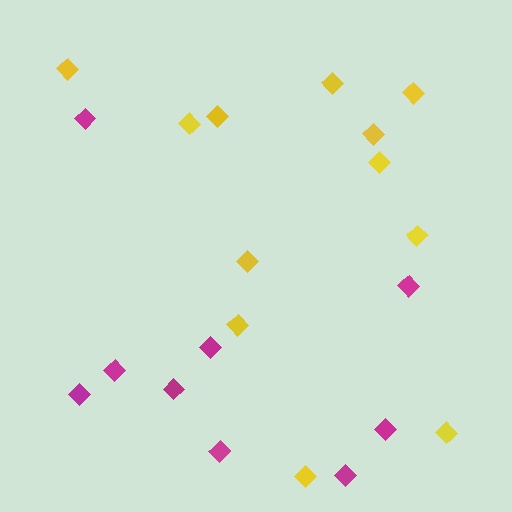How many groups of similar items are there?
There are 2 groups: one group of yellow diamonds (12) and one group of magenta diamonds (9).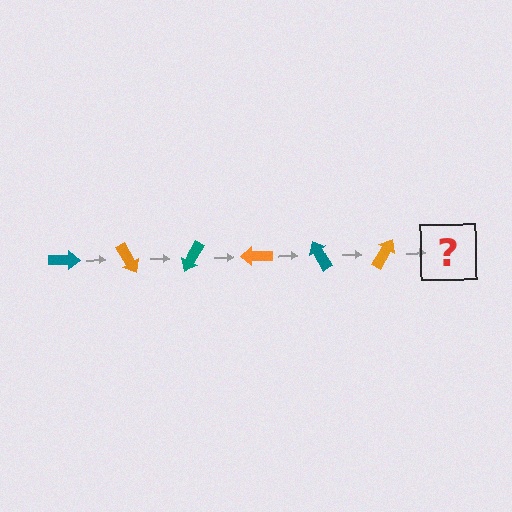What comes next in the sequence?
The next element should be a teal arrow, rotated 360 degrees from the start.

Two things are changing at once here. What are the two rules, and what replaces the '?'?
The two rules are that it rotates 60 degrees each step and the color cycles through teal and orange. The '?' should be a teal arrow, rotated 360 degrees from the start.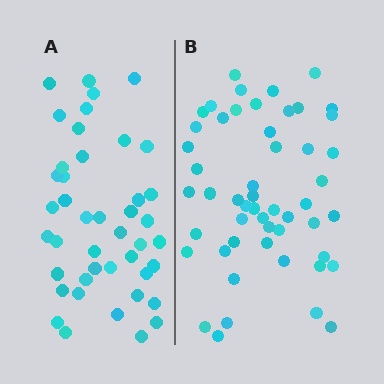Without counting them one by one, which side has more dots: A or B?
Region B (the right region) has more dots.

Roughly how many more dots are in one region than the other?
Region B has roughly 8 or so more dots than region A.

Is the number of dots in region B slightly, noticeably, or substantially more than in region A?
Region B has only slightly more — the two regions are fairly close. The ratio is roughly 1.2 to 1.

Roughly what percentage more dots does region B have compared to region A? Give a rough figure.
About 20% more.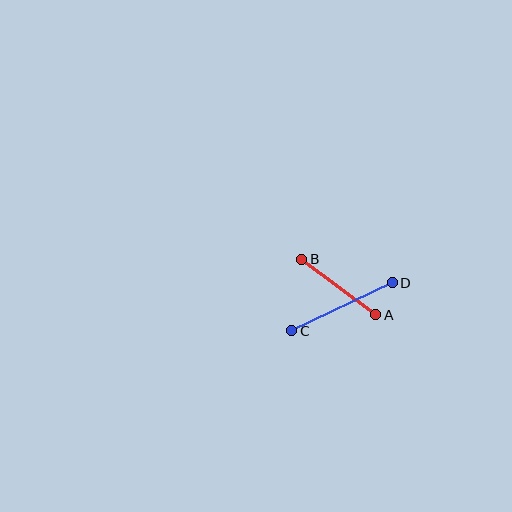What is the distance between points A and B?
The distance is approximately 92 pixels.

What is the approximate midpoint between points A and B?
The midpoint is at approximately (339, 287) pixels.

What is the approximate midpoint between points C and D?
The midpoint is at approximately (342, 307) pixels.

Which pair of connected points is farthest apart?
Points C and D are farthest apart.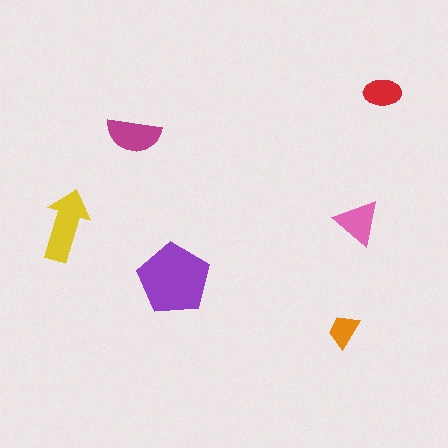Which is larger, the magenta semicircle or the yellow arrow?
The yellow arrow.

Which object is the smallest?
The orange trapezoid.